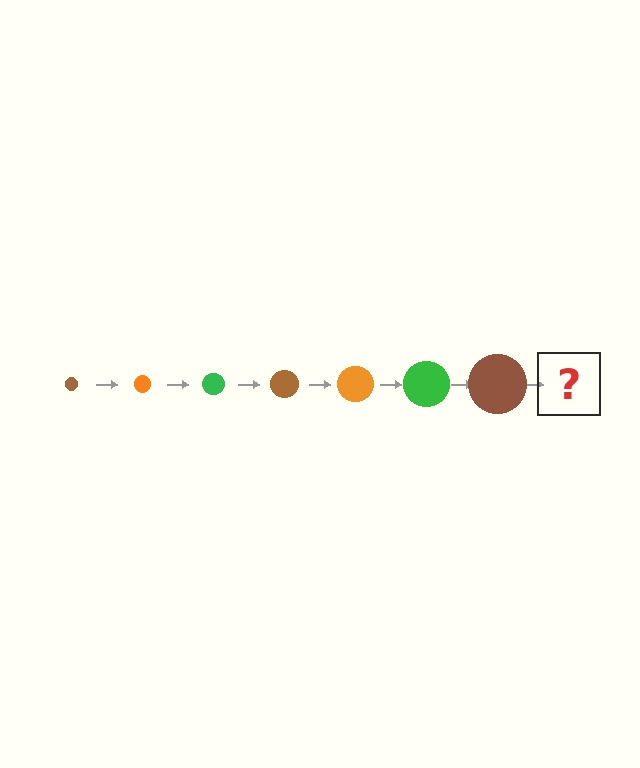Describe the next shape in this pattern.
It should be an orange circle, larger than the previous one.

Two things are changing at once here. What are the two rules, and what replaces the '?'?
The two rules are that the circle grows larger each step and the color cycles through brown, orange, and green. The '?' should be an orange circle, larger than the previous one.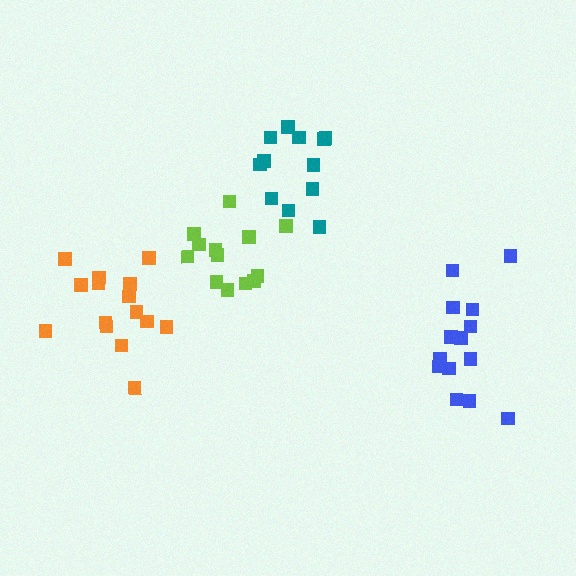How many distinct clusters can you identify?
There are 4 distinct clusters.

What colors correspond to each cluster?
The clusters are colored: teal, orange, lime, blue.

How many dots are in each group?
Group 1: 12 dots, Group 2: 15 dots, Group 3: 13 dots, Group 4: 15 dots (55 total).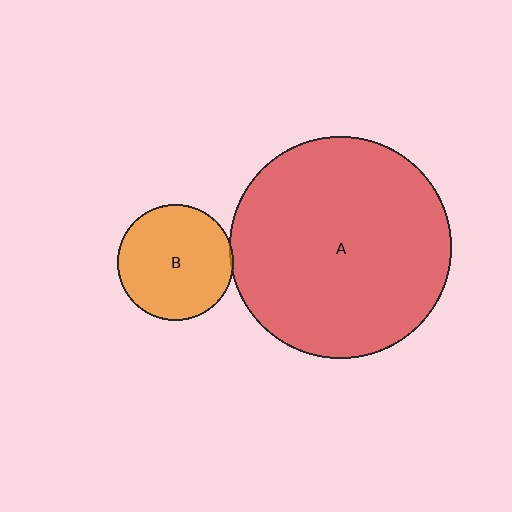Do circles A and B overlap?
Yes.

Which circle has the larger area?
Circle A (red).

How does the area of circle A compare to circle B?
Approximately 3.7 times.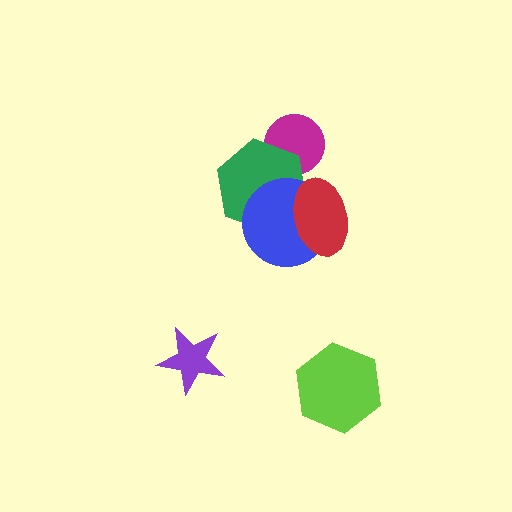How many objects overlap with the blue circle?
2 objects overlap with the blue circle.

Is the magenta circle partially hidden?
Yes, it is partially covered by another shape.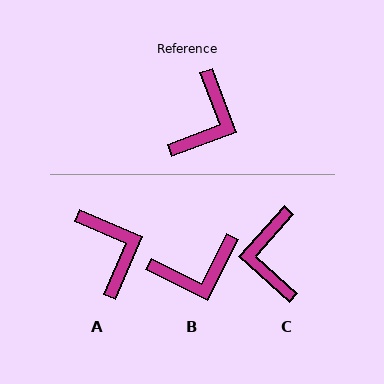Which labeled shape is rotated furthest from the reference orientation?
C, about 153 degrees away.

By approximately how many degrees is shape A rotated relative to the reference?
Approximately 46 degrees counter-clockwise.